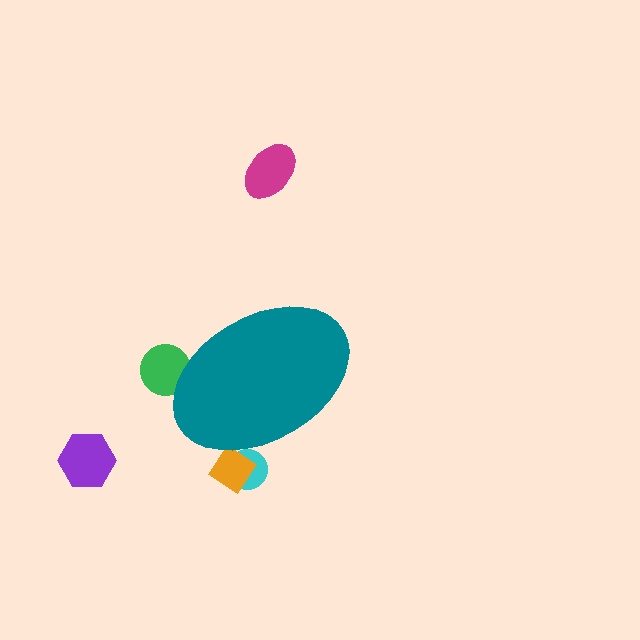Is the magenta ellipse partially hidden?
No, the magenta ellipse is fully visible.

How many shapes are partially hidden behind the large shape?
3 shapes are partially hidden.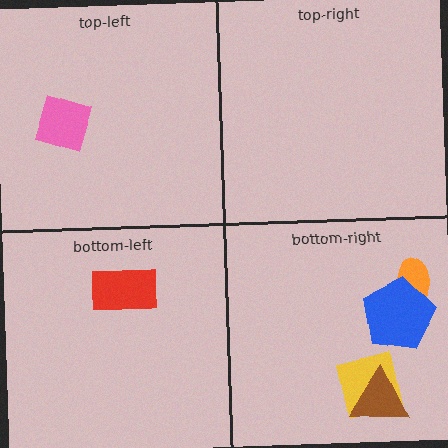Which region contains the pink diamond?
The top-left region.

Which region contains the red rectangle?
The bottom-left region.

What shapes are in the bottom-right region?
The yellow square, the brown triangle, the orange ellipse, the blue pentagon.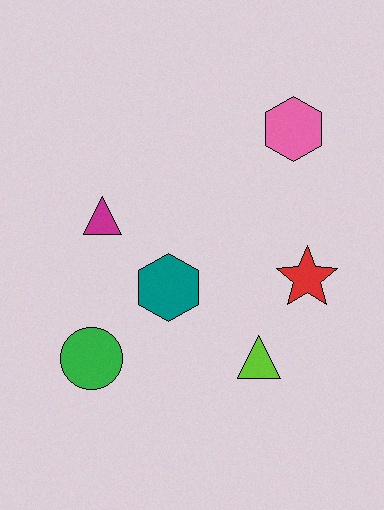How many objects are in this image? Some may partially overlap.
There are 6 objects.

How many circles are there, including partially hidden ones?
There is 1 circle.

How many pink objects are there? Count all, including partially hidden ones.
There is 1 pink object.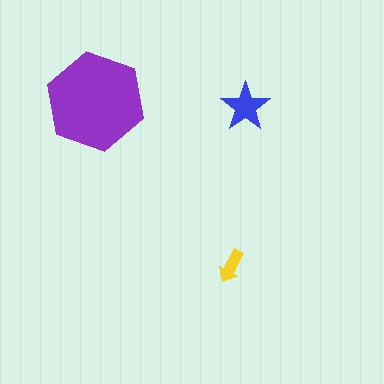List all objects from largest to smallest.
The purple hexagon, the blue star, the yellow arrow.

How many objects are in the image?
There are 3 objects in the image.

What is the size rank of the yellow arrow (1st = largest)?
3rd.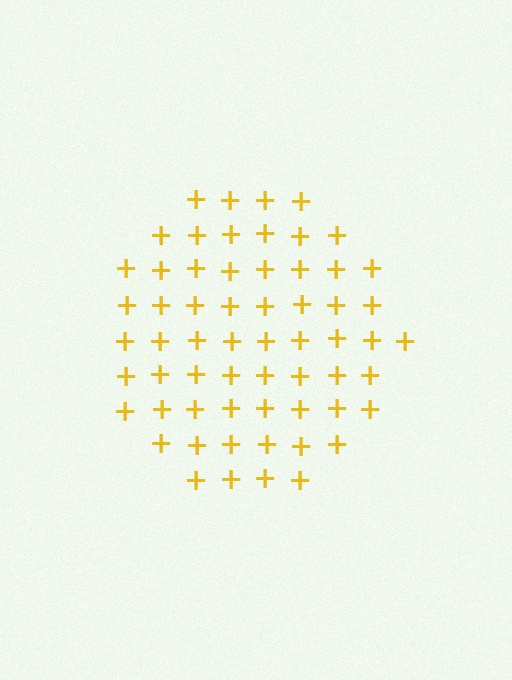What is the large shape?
The large shape is a circle.